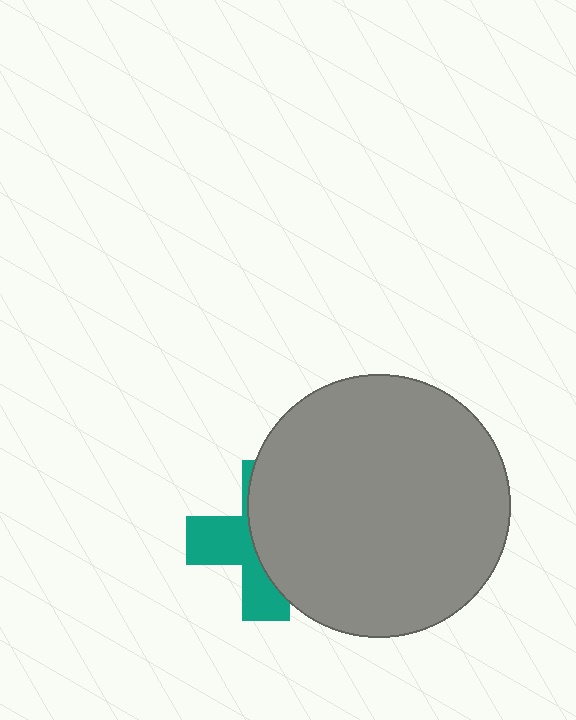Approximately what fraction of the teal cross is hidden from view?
Roughly 56% of the teal cross is hidden behind the gray circle.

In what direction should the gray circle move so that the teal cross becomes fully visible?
The gray circle should move right. That is the shortest direction to clear the overlap and leave the teal cross fully visible.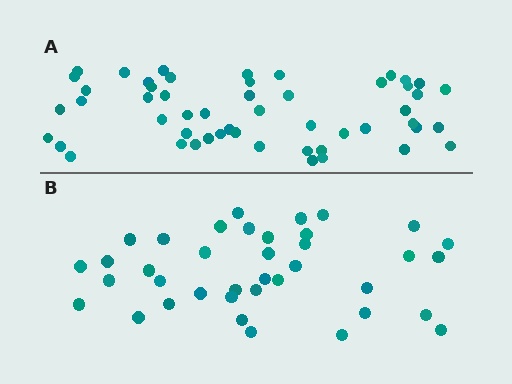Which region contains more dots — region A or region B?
Region A (the top region) has more dots.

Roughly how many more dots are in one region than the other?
Region A has approximately 15 more dots than region B.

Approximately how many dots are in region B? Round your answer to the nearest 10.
About 40 dots. (The exact count is 38, which rounds to 40.)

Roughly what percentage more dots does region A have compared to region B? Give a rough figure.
About 35% more.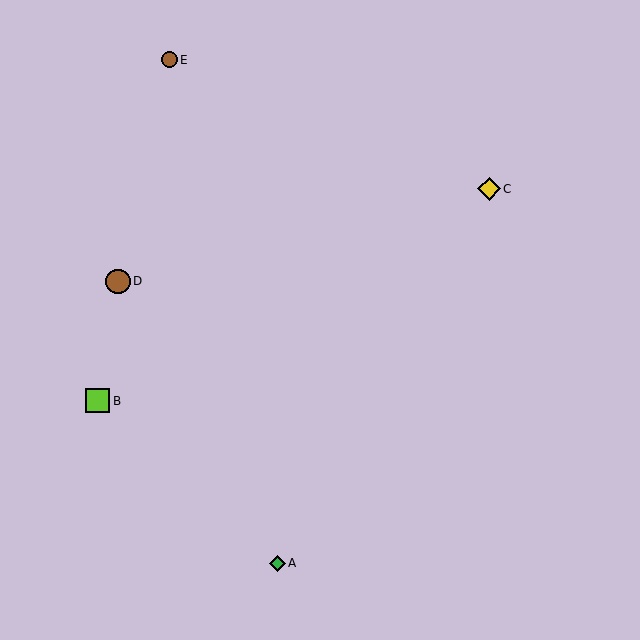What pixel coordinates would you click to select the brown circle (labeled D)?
Click at (118, 281) to select the brown circle D.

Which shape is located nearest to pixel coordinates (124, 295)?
The brown circle (labeled D) at (118, 281) is nearest to that location.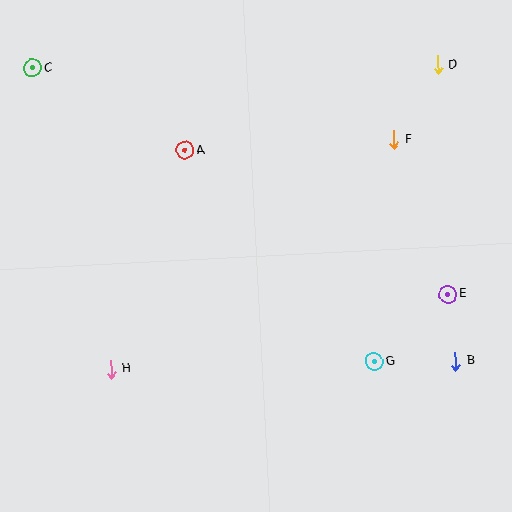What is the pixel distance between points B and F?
The distance between B and F is 230 pixels.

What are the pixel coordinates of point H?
Point H is at (111, 369).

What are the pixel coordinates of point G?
Point G is at (375, 362).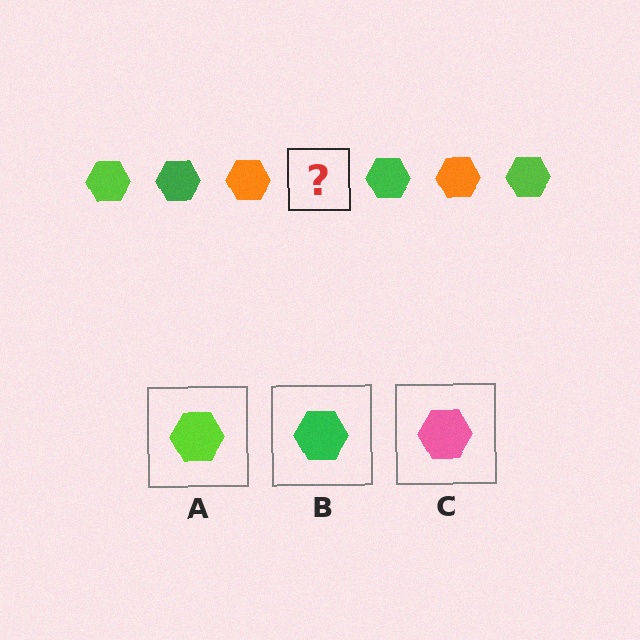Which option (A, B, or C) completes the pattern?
A.